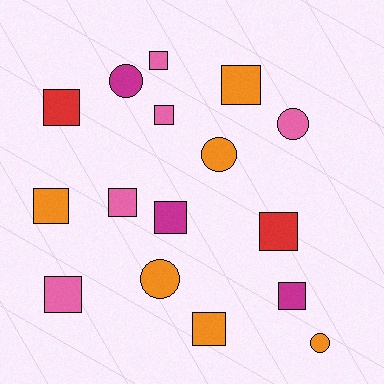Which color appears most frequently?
Orange, with 6 objects.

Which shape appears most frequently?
Square, with 11 objects.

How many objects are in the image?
There are 16 objects.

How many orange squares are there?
There are 3 orange squares.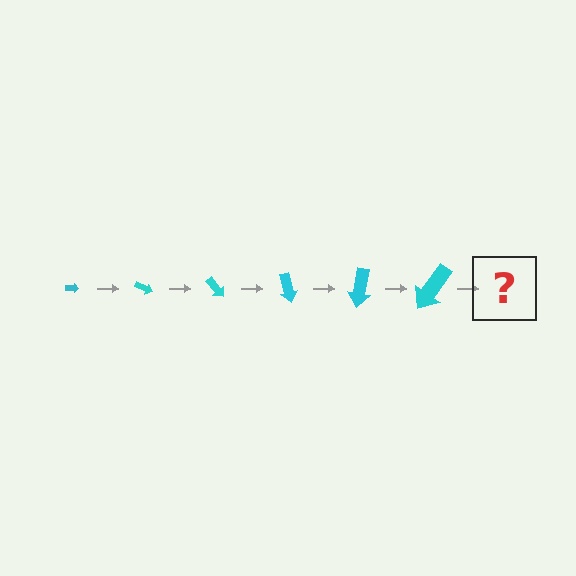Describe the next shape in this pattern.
It should be an arrow, larger than the previous one and rotated 150 degrees from the start.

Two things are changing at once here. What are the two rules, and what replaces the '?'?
The two rules are that the arrow grows larger each step and it rotates 25 degrees each step. The '?' should be an arrow, larger than the previous one and rotated 150 degrees from the start.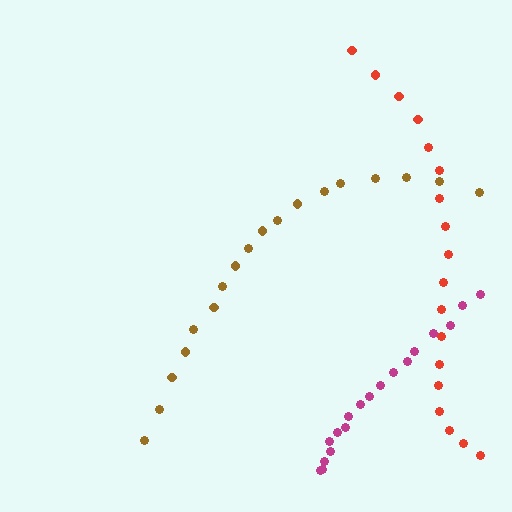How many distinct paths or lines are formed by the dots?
There are 3 distinct paths.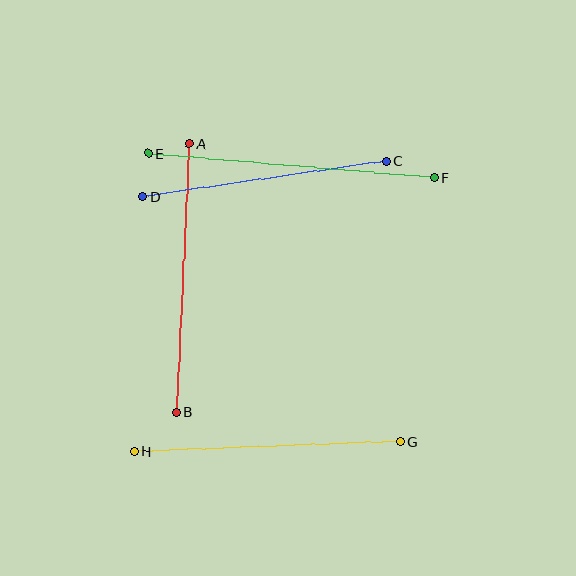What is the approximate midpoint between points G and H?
The midpoint is at approximately (268, 446) pixels.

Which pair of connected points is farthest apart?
Points E and F are farthest apart.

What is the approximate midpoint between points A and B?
The midpoint is at approximately (183, 278) pixels.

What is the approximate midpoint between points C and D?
The midpoint is at approximately (264, 179) pixels.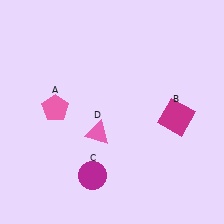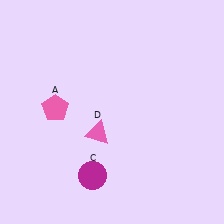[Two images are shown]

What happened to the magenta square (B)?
The magenta square (B) was removed in Image 2. It was in the bottom-right area of Image 1.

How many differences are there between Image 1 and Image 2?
There is 1 difference between the two images.